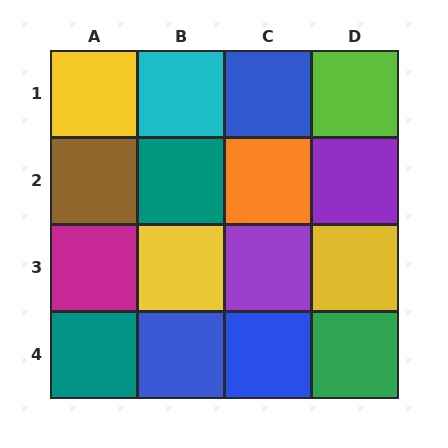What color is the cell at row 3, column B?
Yellow.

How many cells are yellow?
3 cells are yellow.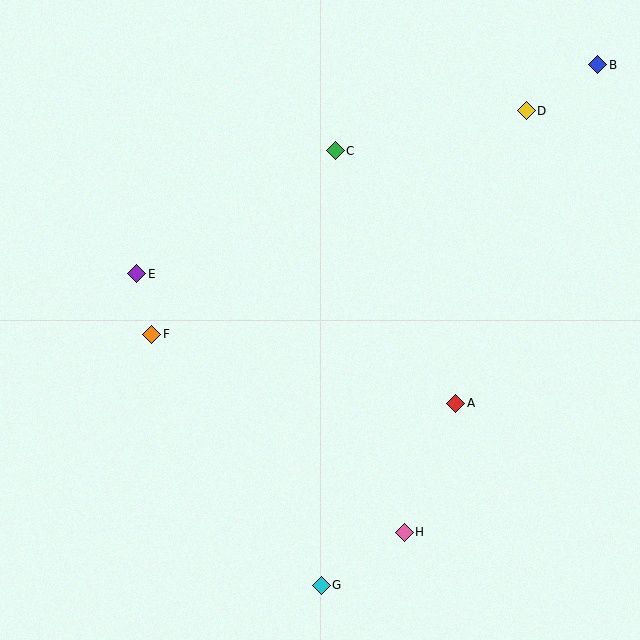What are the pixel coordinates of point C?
Point C is at (335, 151).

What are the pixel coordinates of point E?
Point E is at (137, 274).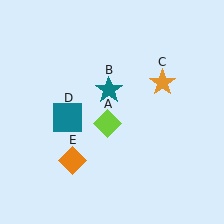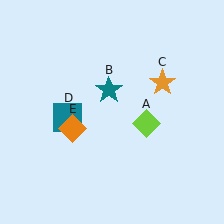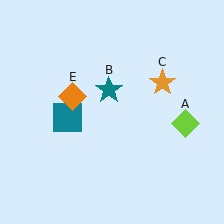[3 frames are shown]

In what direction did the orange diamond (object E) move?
The orange diamond (object E) moved up.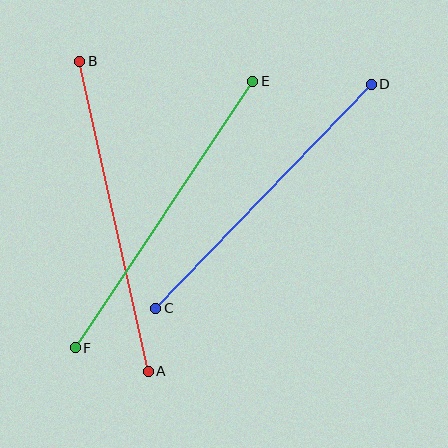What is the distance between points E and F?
The distance is approximately 320 pixels.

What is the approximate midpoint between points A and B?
The midpoint is at approximately (114, 216) pixels.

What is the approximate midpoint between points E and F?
The midpoint is at approximately (164, 215) pixels.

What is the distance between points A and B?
The distance is approximately 318 pixels.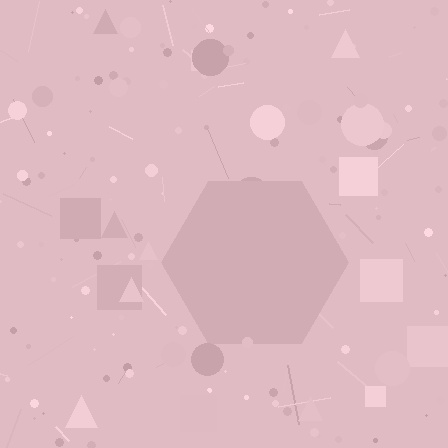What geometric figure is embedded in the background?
A hexagon is embedded in the background.